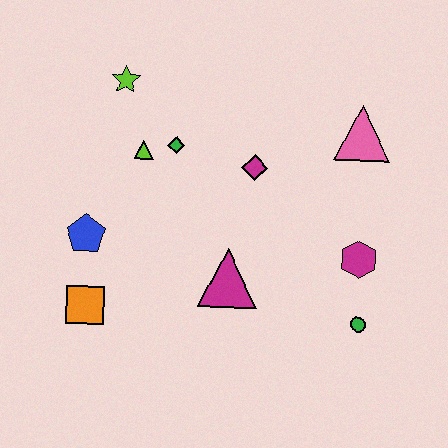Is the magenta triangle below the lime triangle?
Yes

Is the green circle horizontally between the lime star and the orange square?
No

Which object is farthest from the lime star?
The green circle is farthest from the lime star.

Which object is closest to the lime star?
The lime triangle is closest to the lime star.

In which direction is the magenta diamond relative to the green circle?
The magenta diamond is above the green circle.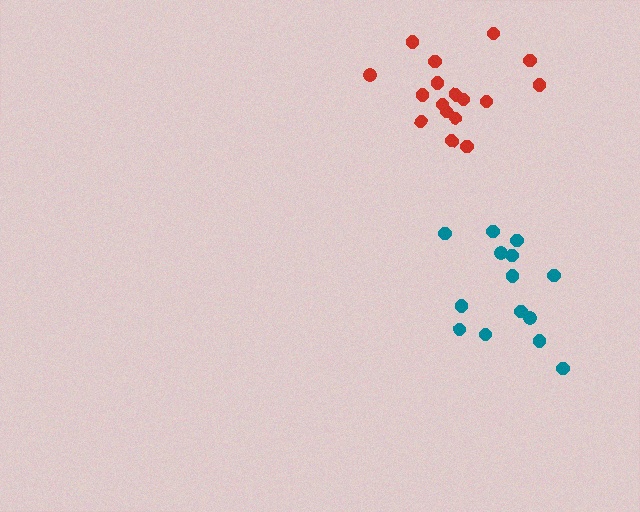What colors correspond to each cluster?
The clusters are colored: red, teal.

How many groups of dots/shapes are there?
There are 2 groups.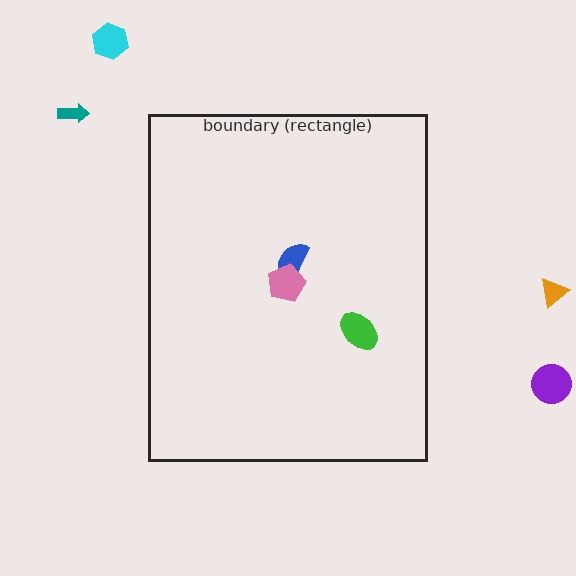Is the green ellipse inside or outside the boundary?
Inside.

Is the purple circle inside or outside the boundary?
Outside.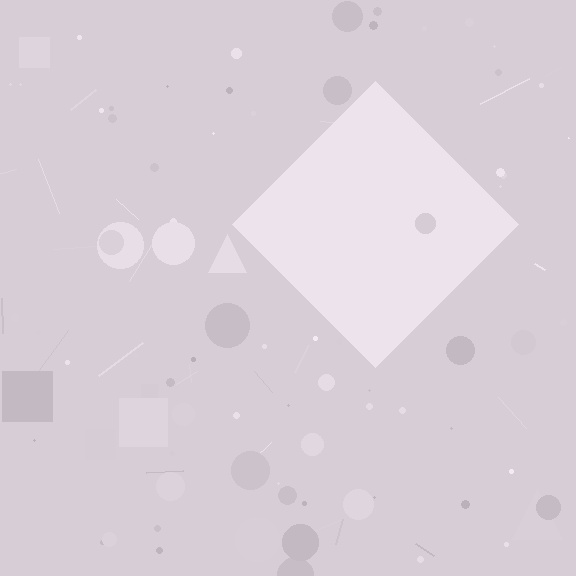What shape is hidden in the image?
A diamond is hidden in the image.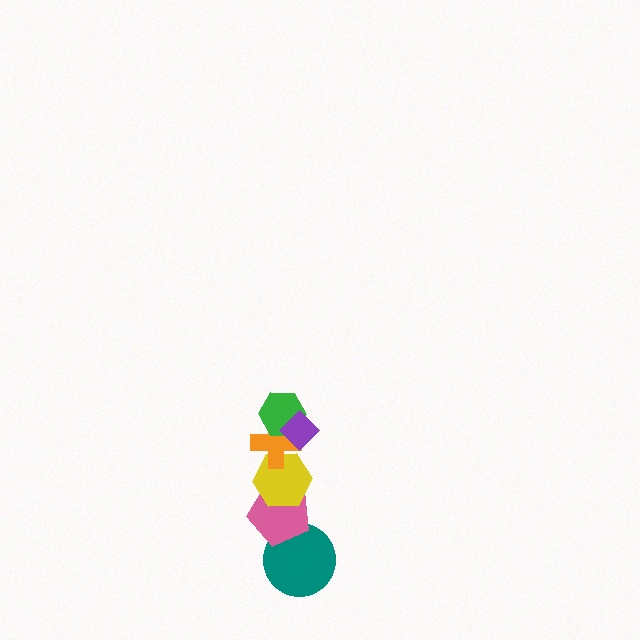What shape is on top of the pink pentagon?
The yellow hexagon is on top of the pink pentagon.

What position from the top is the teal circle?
The teal circle is 6th from the top.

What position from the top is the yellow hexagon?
The yellow hexagon is 4th from the top.